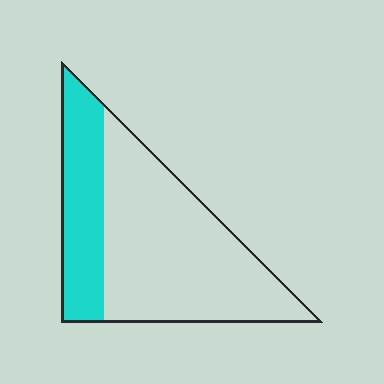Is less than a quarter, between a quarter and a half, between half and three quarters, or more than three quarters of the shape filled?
Between a quarter and a half.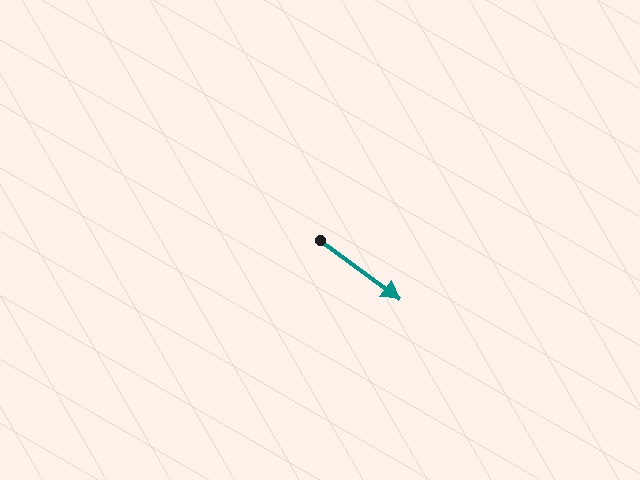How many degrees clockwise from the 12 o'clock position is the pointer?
Approximately 126 degrees.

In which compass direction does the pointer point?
Southeast.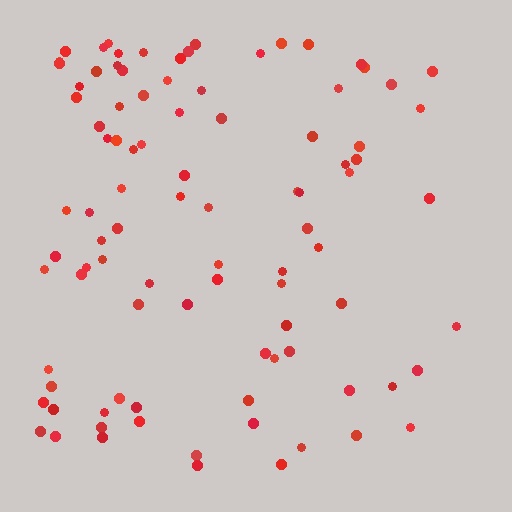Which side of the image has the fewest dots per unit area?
The right.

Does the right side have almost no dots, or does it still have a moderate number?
Still a moderate number, just noticeably fewer than the left.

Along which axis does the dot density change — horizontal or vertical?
Horizontal.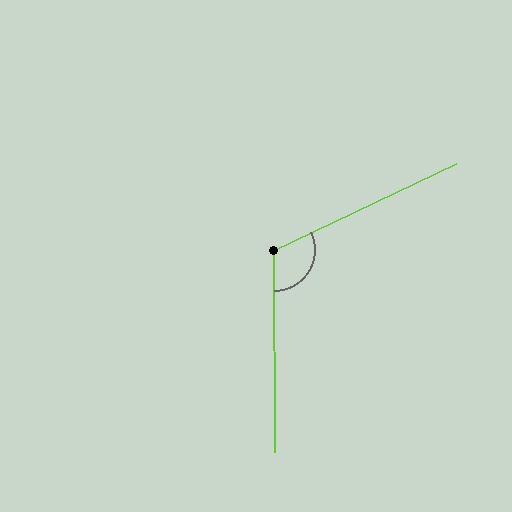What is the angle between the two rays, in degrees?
Approximately 115 degrees.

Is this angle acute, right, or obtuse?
It is obtuse.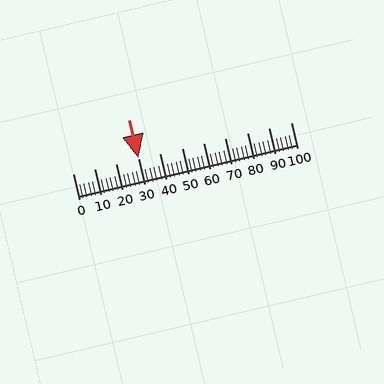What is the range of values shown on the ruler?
The ruler shows values from 0 to 100.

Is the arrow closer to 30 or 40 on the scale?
The arrow is closer to 30.